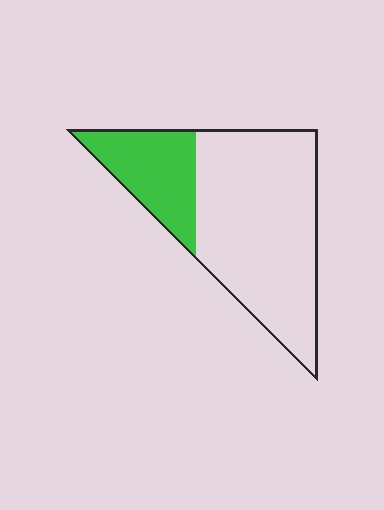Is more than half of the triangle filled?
No.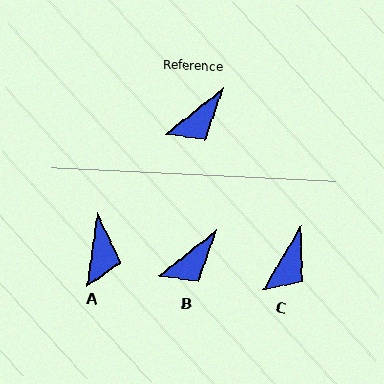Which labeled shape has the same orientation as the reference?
B.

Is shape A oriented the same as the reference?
No, it is off by about 43 degrees.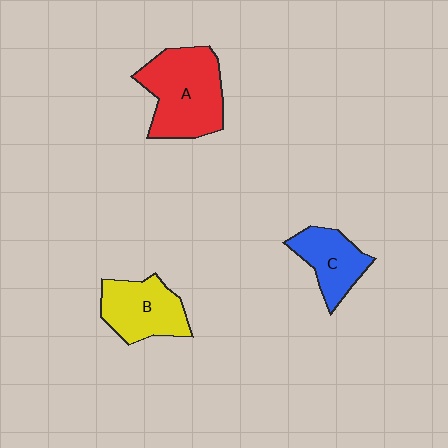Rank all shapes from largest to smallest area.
From largest to smallest: A (red), B (yellow), C (blue).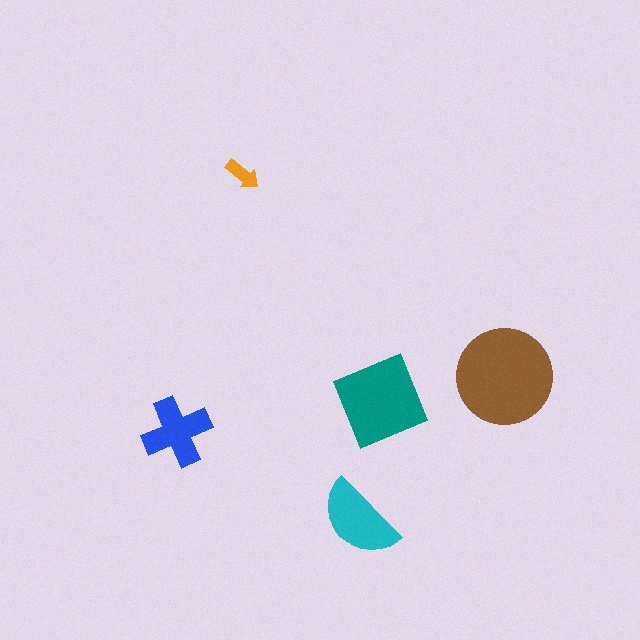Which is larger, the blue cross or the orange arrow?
The blue cross.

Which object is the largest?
The brown circle.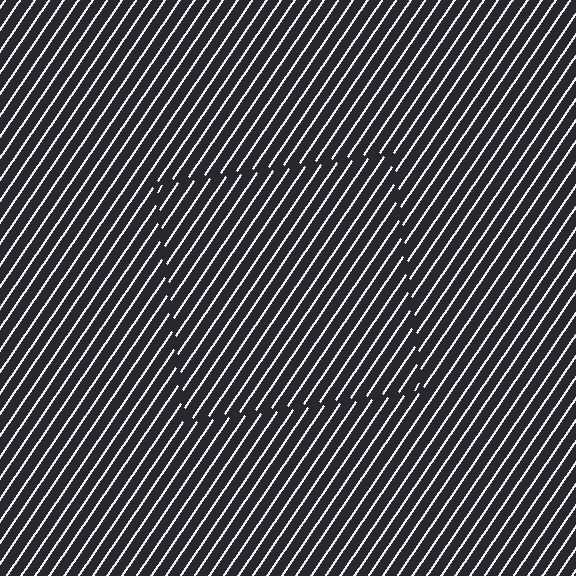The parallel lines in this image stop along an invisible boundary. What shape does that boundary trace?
An illusory square. The interior of the shape contains the same grating, shifted by half a period — the contour is defined by the phase discontinuity where line-ends from the inner and outer gratings abut.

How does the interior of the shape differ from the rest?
The interior of the shape contains the same grating, shifted by half a period — the contour is defined by the phase discontinuity where line-ends from the inner and outer gratings abut.